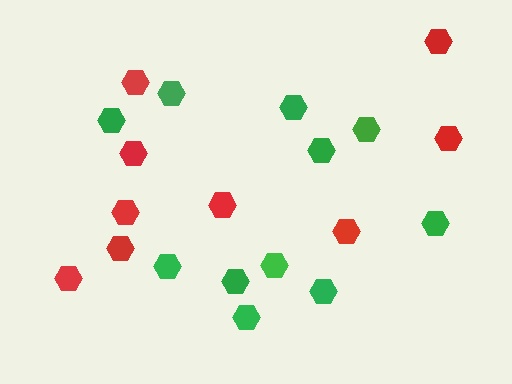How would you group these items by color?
There are 2 groups: one group of green hexagons (11) and one group of red hexagons (9).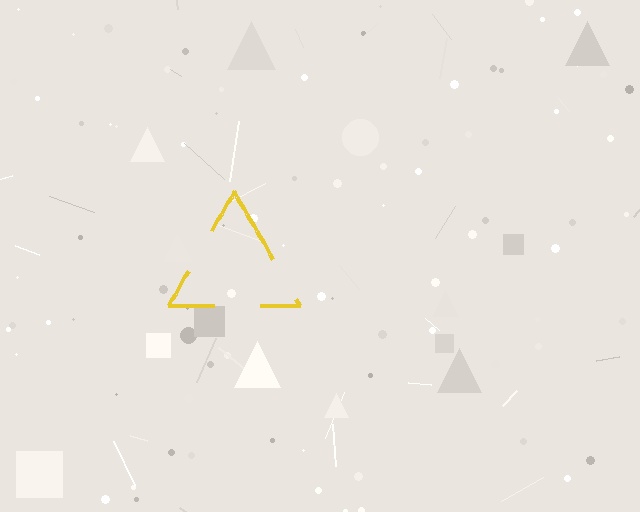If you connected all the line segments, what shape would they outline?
They would outline a triangle.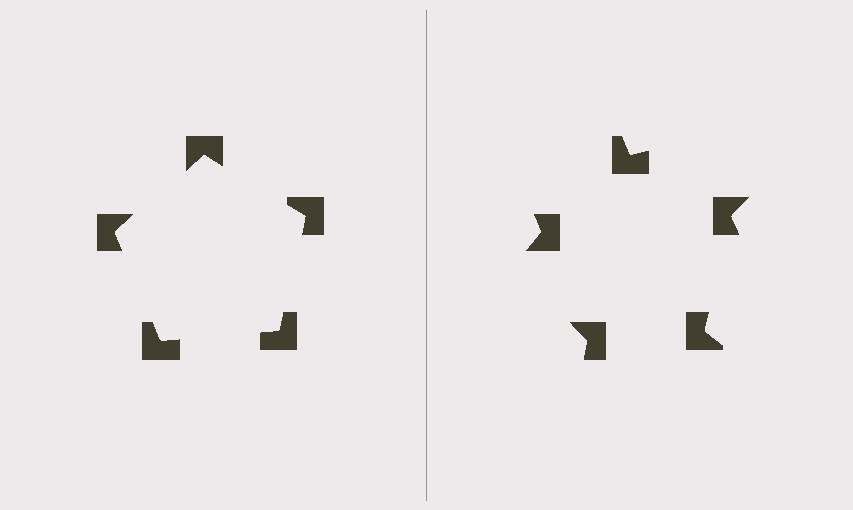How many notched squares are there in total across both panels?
10 — 5 on each side.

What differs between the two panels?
The notched squares are positioned identically on both sides; only the wedge orientations differ. On the left they align to a pentagon; on the right they are misaligned.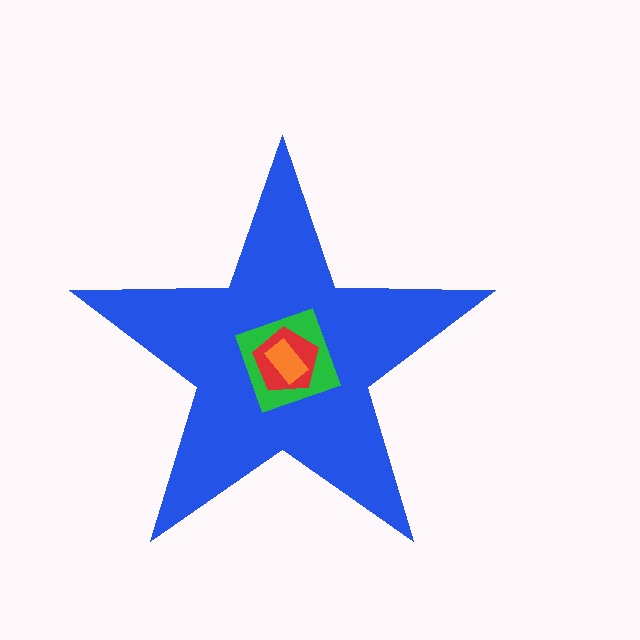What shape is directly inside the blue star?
The green diamond.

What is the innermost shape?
The orange rectangle.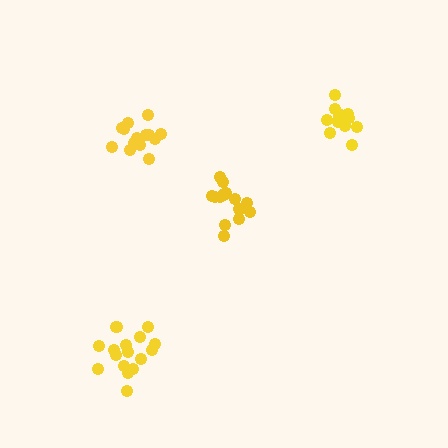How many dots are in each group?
Group 1: 14 dots, Group 2: 16 dots, Group 3: 15 dots, Group 4: 14 dots (59 total).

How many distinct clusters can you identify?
There are 4 distinct clusters.